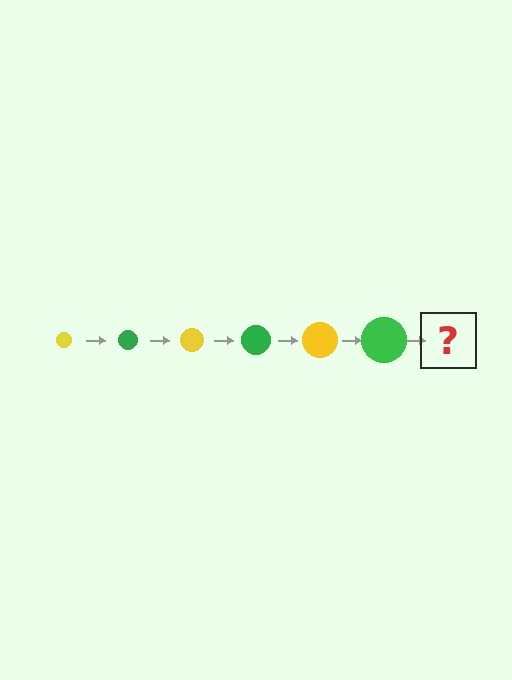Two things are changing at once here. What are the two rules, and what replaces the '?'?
The two rules are that the circle grows larger each step and the color cycles through yellow and green. The '?' should be a yellow circle, larger than the previous one.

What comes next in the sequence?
The next element should be a yellow circle, larger than the previous one.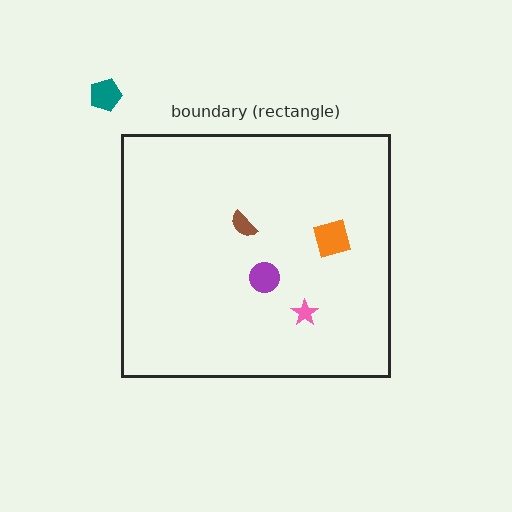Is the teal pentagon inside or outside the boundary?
Outside.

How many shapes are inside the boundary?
4 inside, 1 outside.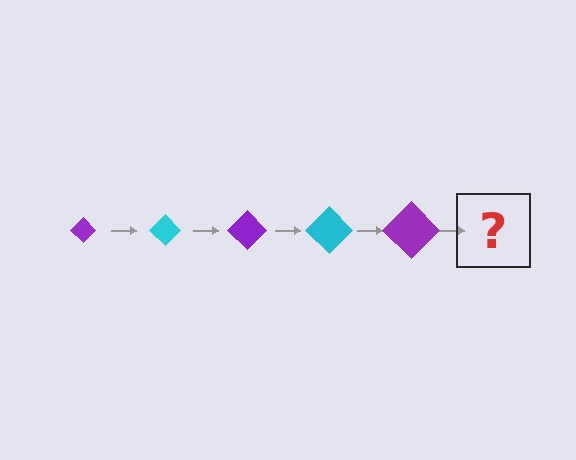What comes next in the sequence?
The next element should be a cyan diamond, larger than the previous one.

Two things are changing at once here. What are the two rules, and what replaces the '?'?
The two rules are that the diamond grows larger each step and the color cycles through purple and cyan. The '?' should be a cyan diamond, larger than the previous one.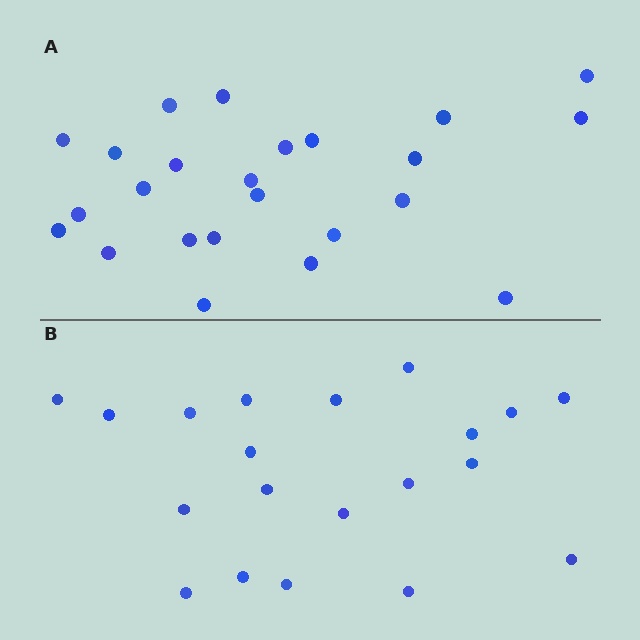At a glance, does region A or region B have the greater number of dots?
Region A (the top region) has more dots.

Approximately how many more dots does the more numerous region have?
Region A has about 4 more dots than region B.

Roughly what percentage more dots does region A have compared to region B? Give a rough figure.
About 20% more.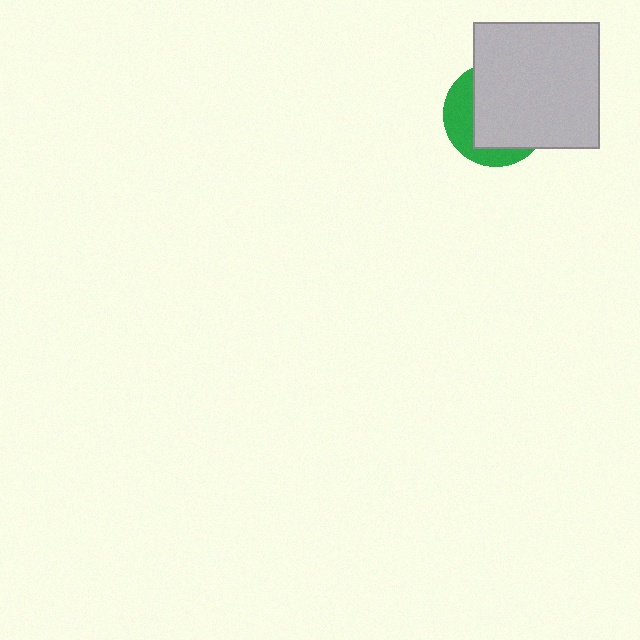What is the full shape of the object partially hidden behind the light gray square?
The partially hidden object is a green circle.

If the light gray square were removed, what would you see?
You would see the complete green circle.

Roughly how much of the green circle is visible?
A small part of it is visible (roughly 33%).